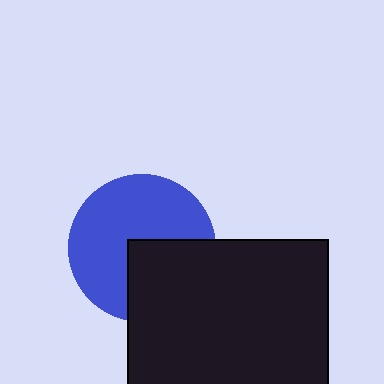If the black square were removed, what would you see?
You would see the complete blue circle.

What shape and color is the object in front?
The object in front is a black square.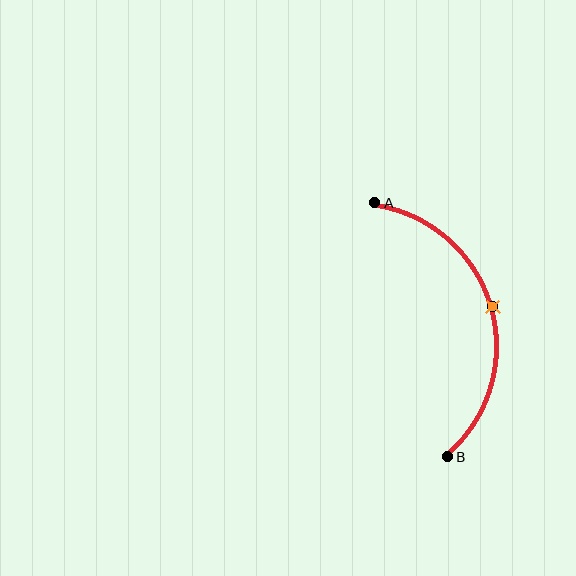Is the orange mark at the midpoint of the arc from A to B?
Yes. The orange mark lies on the arc at equal arc-length from both A and B — it is the arc midpoint.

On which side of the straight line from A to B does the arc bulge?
The arc bulges to the right of the straight line connecting A and B.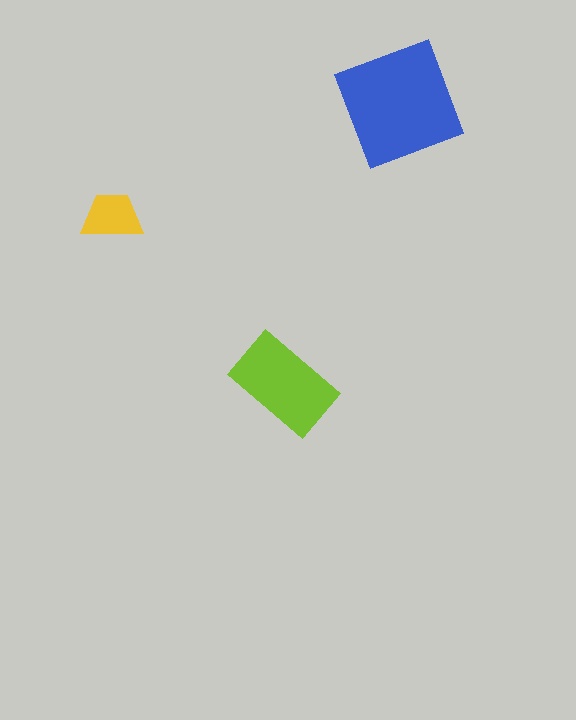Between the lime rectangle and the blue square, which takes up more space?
The blue square.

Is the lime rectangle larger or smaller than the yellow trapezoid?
Larger.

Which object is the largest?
The blue square.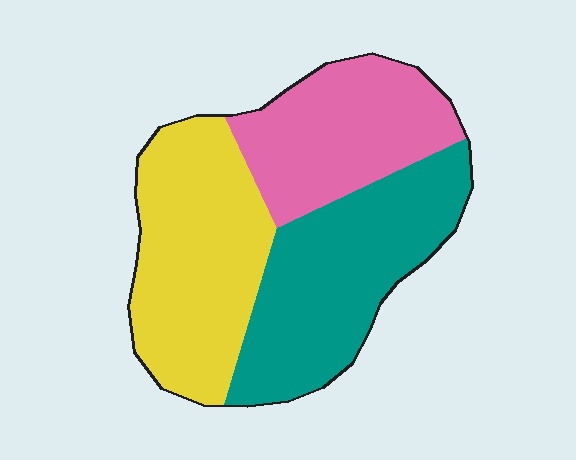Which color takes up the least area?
Pink, at roughly 30%.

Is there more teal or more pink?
Teal.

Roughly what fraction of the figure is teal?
Teal takes up between a quarter and a half of the figure.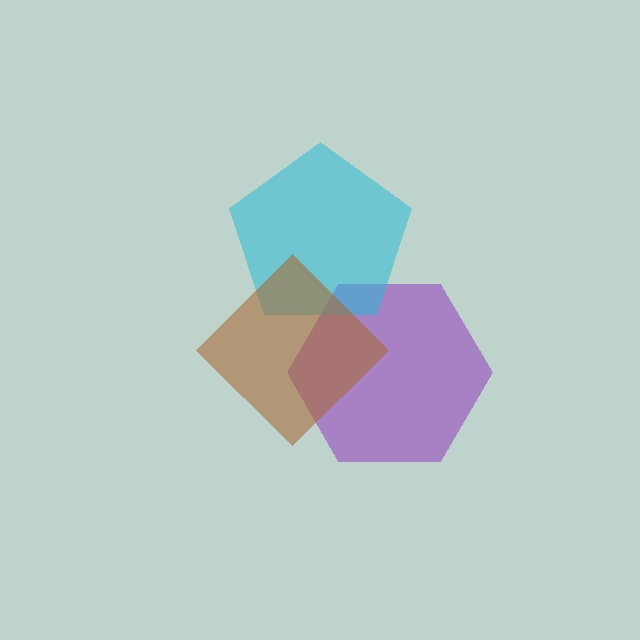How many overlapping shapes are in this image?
There are 3 overlapping shapes in the image.